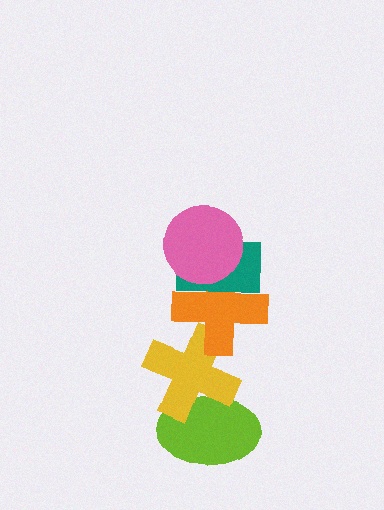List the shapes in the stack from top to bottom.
From top to bottom: the pink circle, the teal rectangle, the orange cross, the yellow cross, the lime ellipse.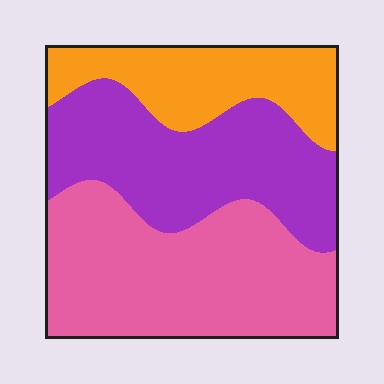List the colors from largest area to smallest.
From largest to smallest: pink, purple, orange.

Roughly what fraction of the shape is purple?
Purple takes up between a quarter and a half of the shape.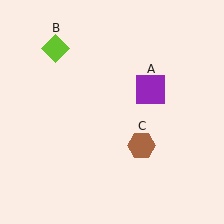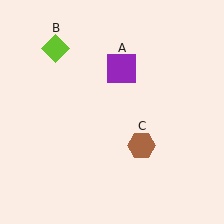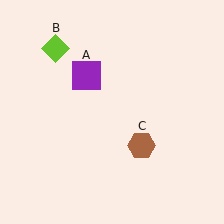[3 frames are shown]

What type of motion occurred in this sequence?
The purple square (object A) rotated counterclockwise around the center of the scene.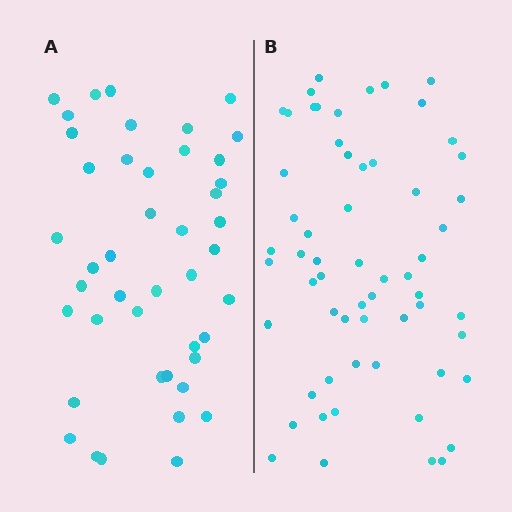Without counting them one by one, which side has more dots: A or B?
Region B (the right region) has more dots.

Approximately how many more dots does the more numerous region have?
Region B has approximately 15 more dots than region A.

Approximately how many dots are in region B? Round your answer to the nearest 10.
About 60 dots.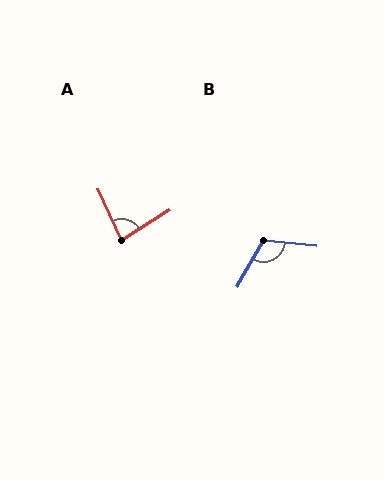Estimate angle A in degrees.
Approximately 82 degrees.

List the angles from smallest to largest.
A (82°), B (113°).